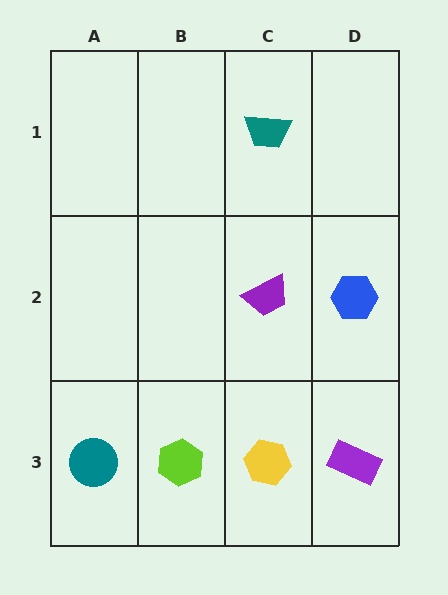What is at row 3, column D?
A purple rectangle.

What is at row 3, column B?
A lime hexagon.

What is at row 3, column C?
A yellow hexagon.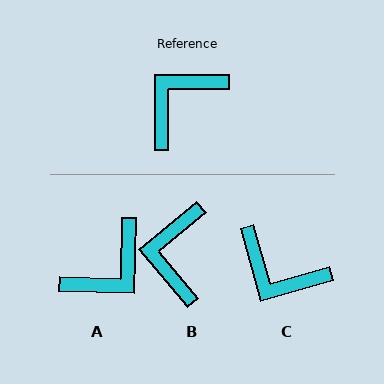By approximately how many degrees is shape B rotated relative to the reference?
Approximately 40 degrees counter-clockwise.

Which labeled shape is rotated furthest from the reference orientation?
A, about 179 degrees away.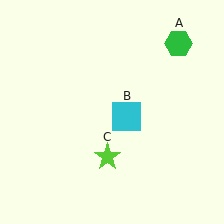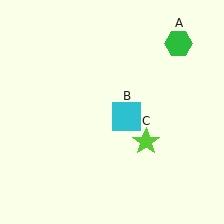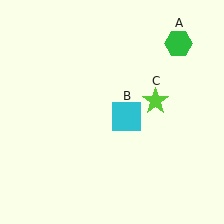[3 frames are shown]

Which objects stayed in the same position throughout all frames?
Green hexagon (object A) and cyan square (object B) remained stationary.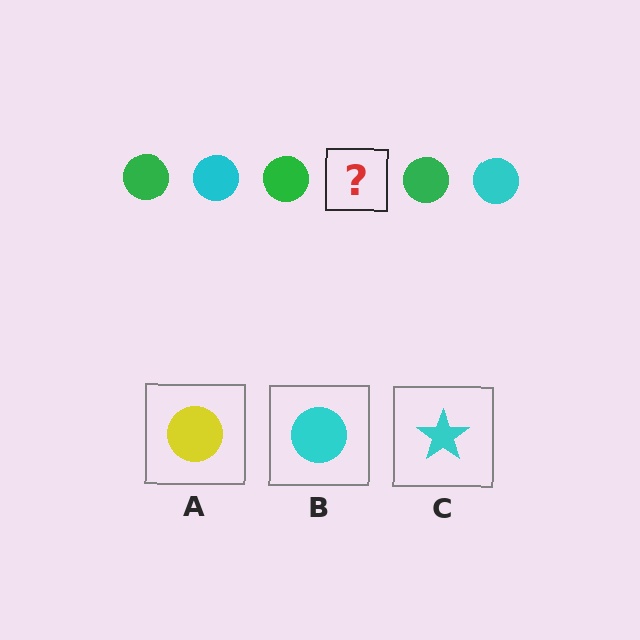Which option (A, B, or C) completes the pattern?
B.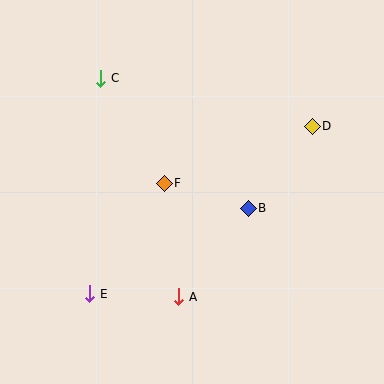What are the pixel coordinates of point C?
Point C is at (101, 78).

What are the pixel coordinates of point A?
Point A is at (179, 297).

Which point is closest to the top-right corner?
Point D is closest to the top-right corner.